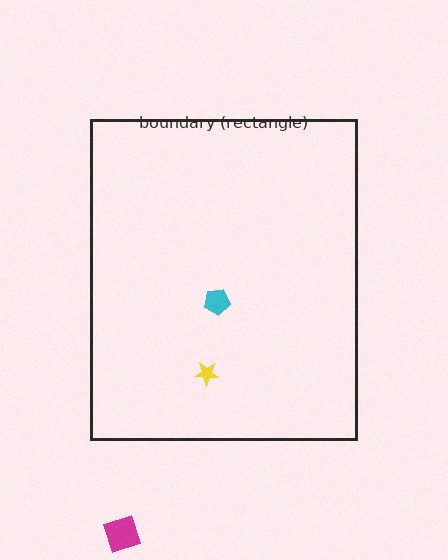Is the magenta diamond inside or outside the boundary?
Outside.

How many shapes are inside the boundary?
2 inside, 1 outside.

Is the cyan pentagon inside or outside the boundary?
Inside.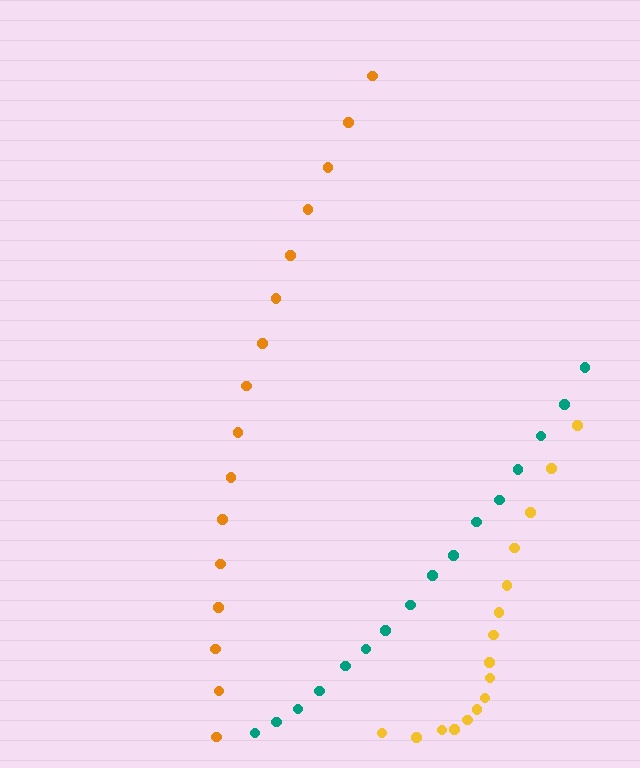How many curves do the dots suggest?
There are 3 distinct paths.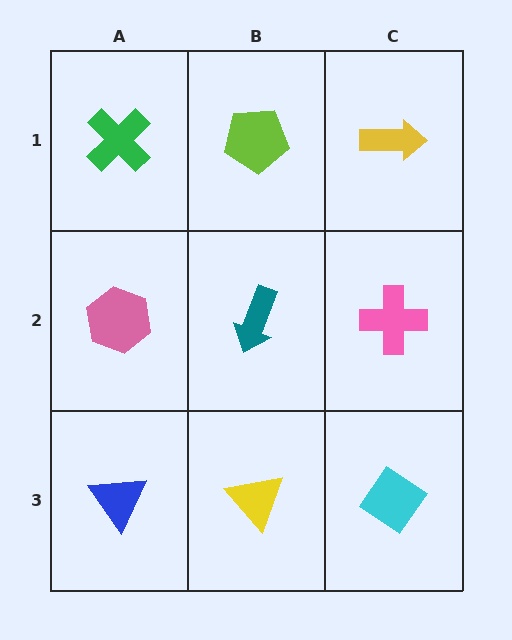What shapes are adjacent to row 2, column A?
A green cross (row 1, column A), a blue triangle (row 3, column A), a teal arrow (row 2, column B).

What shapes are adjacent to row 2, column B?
A lime pentagon (row 1, column B), a yellow triangle (row 3, column B), a pink hexagon (row 2, column A), a pink cross (row 2, column C).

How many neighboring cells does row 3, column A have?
2.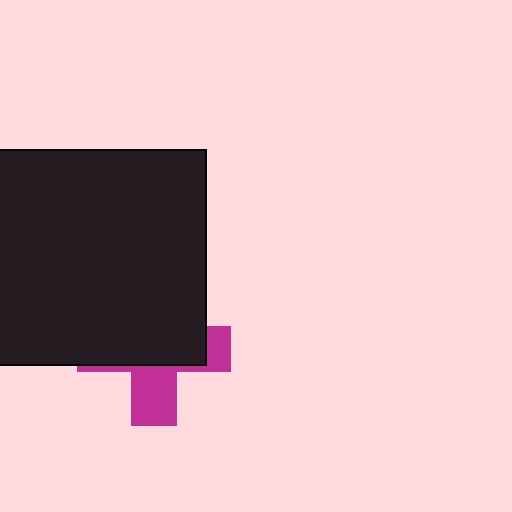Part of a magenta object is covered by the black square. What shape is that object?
It is a cross.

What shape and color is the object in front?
The object in front is a black square.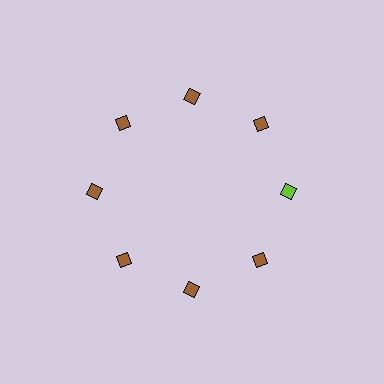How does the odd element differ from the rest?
It has a different color: lime instead of brown.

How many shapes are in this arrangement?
There are 8 shapes arranged in a ring pattern.